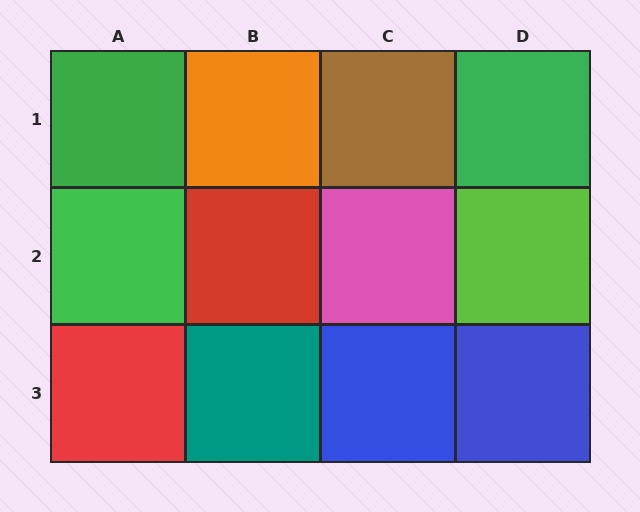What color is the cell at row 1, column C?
Brown.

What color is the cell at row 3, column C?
Blue.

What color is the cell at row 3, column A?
Red.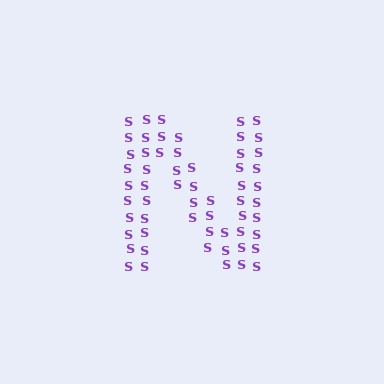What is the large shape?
The large shape is the letter N.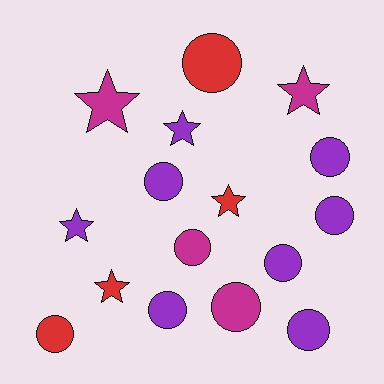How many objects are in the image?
There are 16 objects.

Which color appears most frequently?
Purple, with 8 objects.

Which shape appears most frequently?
Circle, with 10 objects.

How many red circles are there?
There are 2 red circles.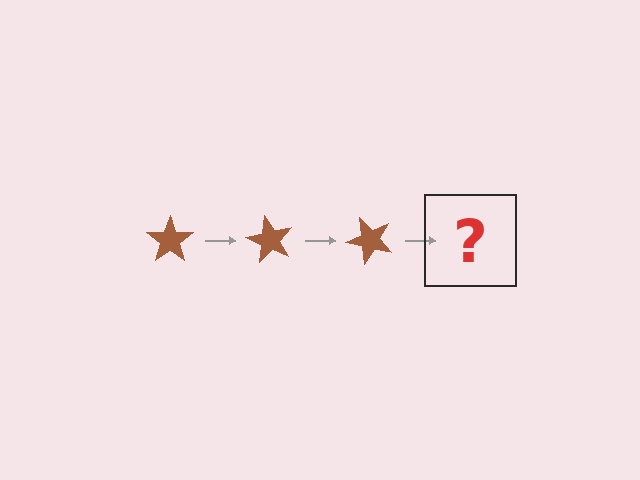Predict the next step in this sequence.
The next step is a brown star rotated 180 degrees.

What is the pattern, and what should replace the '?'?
The pattern is that the star rotates 60 degrees each step. The '?' should be a brown star rotated 180 degrees.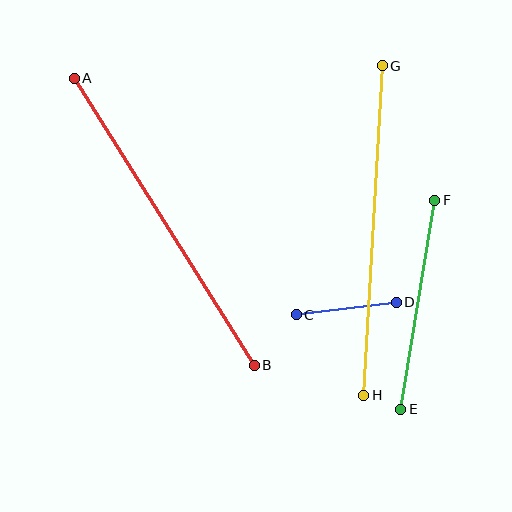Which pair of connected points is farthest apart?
Points A and B are farthest apart.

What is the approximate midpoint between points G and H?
The midpoint is at approximately (373, 231) pixels.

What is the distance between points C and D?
The distance is approximately 101 pixels.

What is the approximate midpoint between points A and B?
The midpoint is at approximately (164, 222) pixels.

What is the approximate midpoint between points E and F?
The midpoint is at approximately (418, 305) pixels.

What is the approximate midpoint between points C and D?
The midpoint is at approximately (346, 309) pixels.